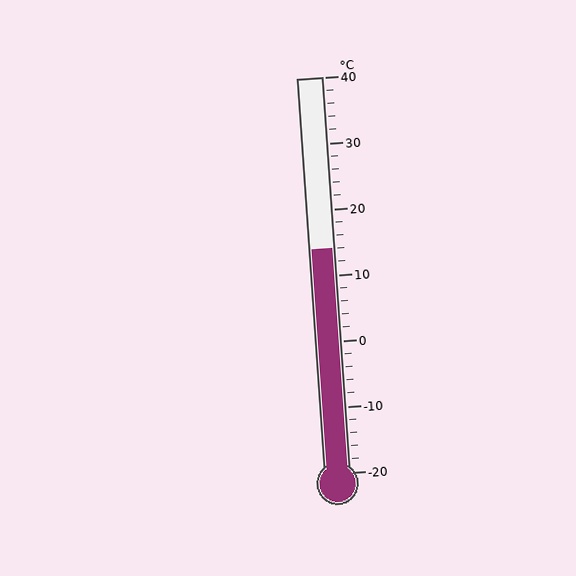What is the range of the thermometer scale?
The thermometer scale ranges from -20°C to 40°C.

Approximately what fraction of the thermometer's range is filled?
The thermometer is filled to approximately 55% of its range.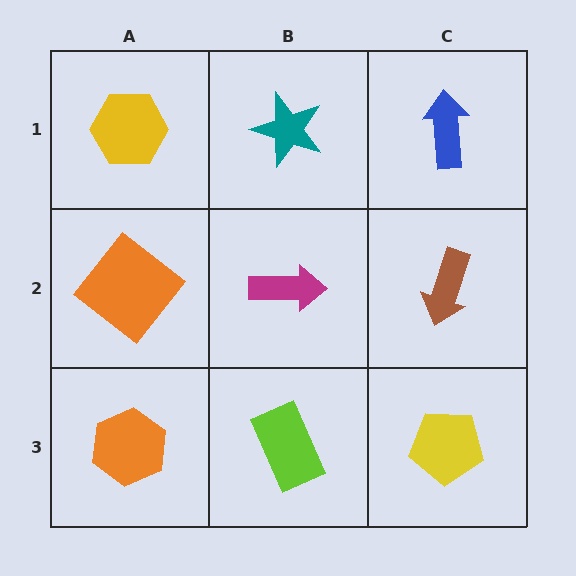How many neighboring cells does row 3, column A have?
2.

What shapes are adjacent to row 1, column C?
A brown arrow (row 2, column C), a teal star (row 1, column B).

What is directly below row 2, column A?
An orange hexagon.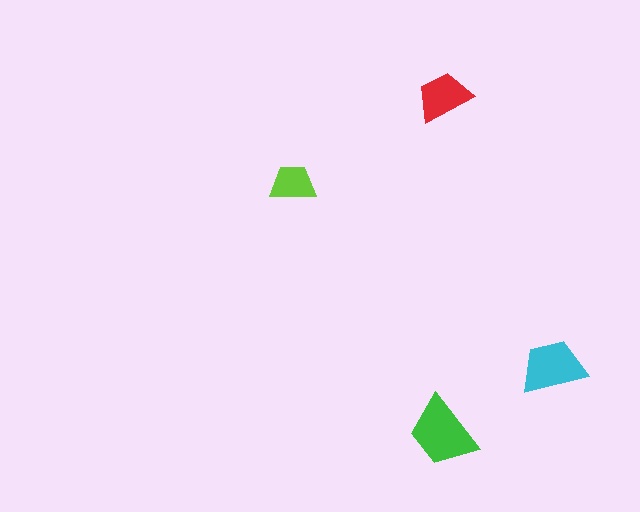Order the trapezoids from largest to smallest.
the green one, the cyan one, the red one, the lime one.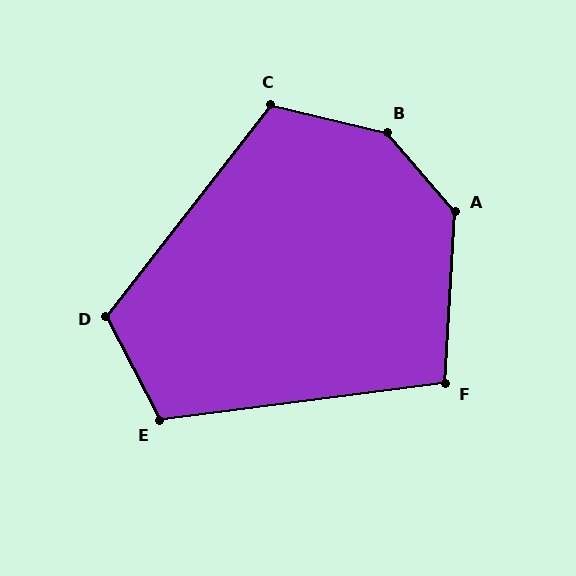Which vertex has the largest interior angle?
B, at approximately 144 degrees.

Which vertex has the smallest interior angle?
F, at approximately 101 degrees.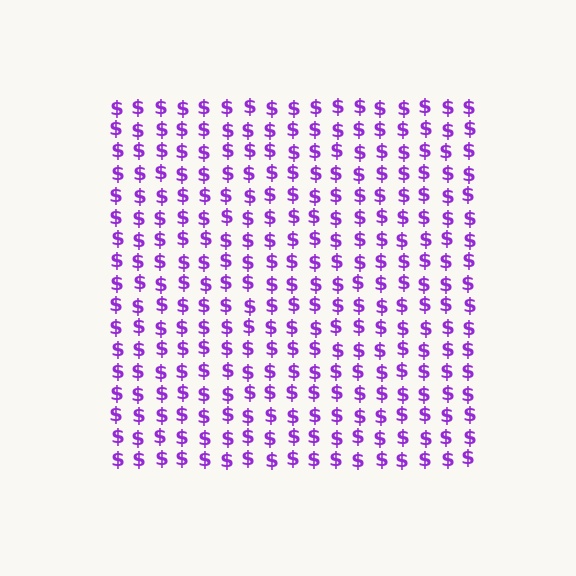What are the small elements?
The small elements are dollar signs.